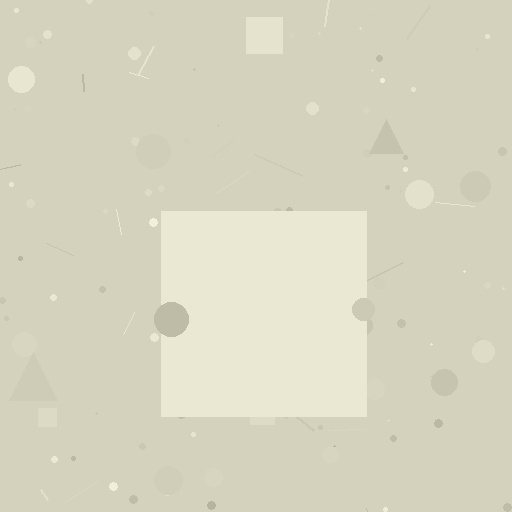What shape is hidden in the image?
A square is hidden in the image.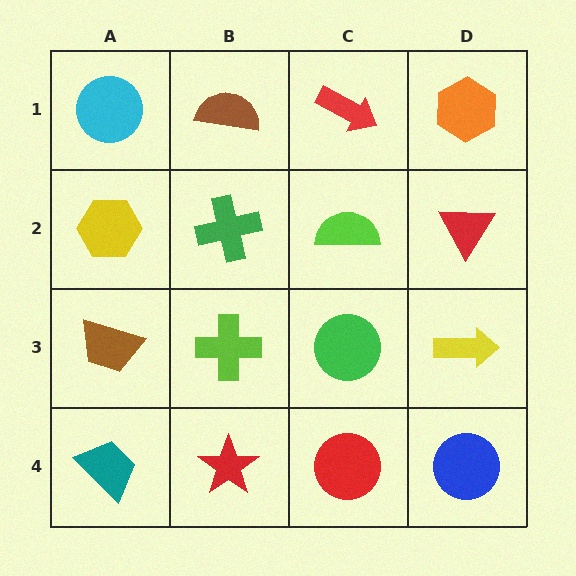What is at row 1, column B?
A brown semicircle.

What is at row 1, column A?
A cyan circle.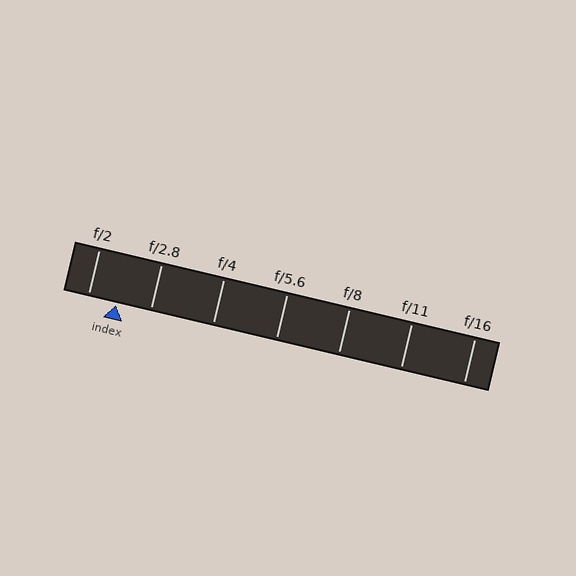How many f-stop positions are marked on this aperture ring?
There are 7 f-stop positions marked.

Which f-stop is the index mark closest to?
The index mark is closest to f/2.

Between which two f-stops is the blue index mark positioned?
The index mark is between f/2 and f/2.8.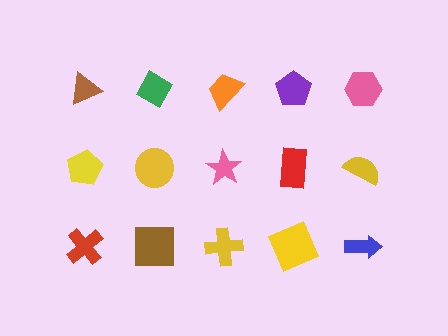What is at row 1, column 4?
A purple pentagon.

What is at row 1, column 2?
A green diamond.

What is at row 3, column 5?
A blue arrow.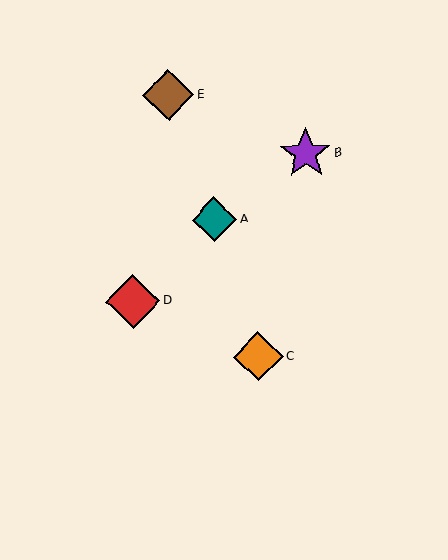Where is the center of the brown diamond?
The center of the brown diamond is at (168, 95).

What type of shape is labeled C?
Shape C is an orange diamond.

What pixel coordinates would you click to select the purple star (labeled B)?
Click at (306, 154) to select the purple star B.